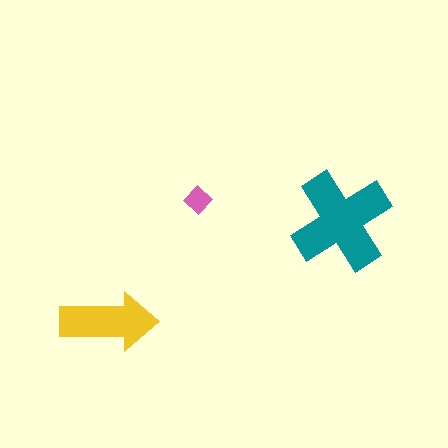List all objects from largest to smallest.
The teal cross, the yellow arrow, the pink diamond.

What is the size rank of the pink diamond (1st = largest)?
3rd.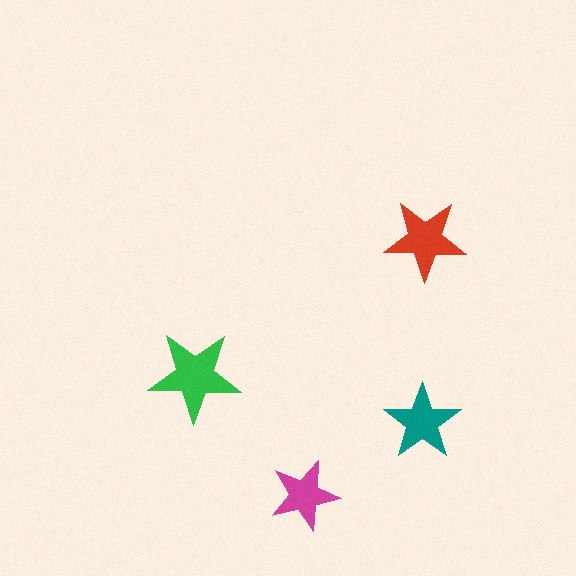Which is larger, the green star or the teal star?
The green one.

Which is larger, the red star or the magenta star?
The red one.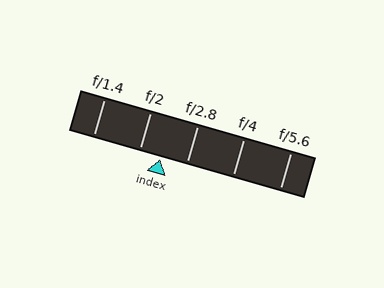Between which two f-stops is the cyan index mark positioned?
The index mark is between f/2 and f/2.8.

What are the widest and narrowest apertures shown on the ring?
The widest aperture shown is f/1.4 and the narrowest is f/5.6.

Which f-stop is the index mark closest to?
The index mark is closest to f/2.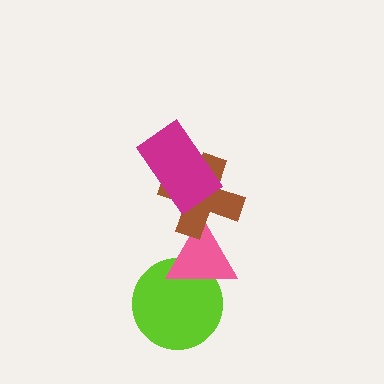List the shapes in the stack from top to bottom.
From top to bottom: the magenta rectangle, the brown cross, the pink triangle, the lime circle.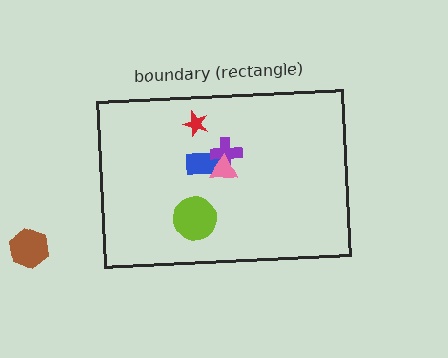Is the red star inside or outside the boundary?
Inside.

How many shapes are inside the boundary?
5 inside, 1 outside.